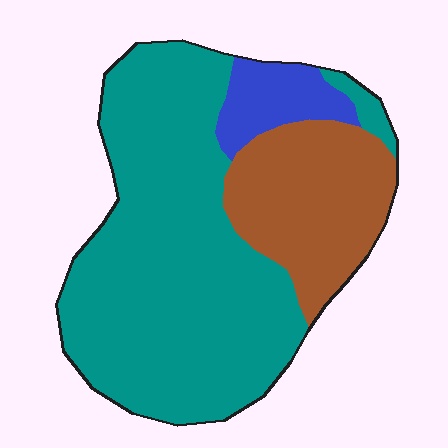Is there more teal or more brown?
Teal.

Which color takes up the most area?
Teal, at roughly 65%.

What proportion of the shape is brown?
Brown takes up less than a quarter of the shape.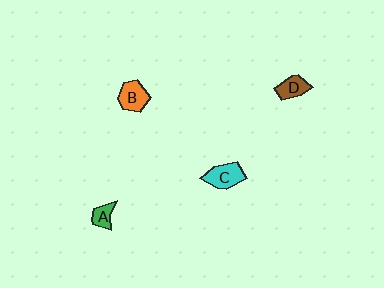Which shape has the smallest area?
Shape A (green).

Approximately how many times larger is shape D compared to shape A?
Approximately 1.3 times.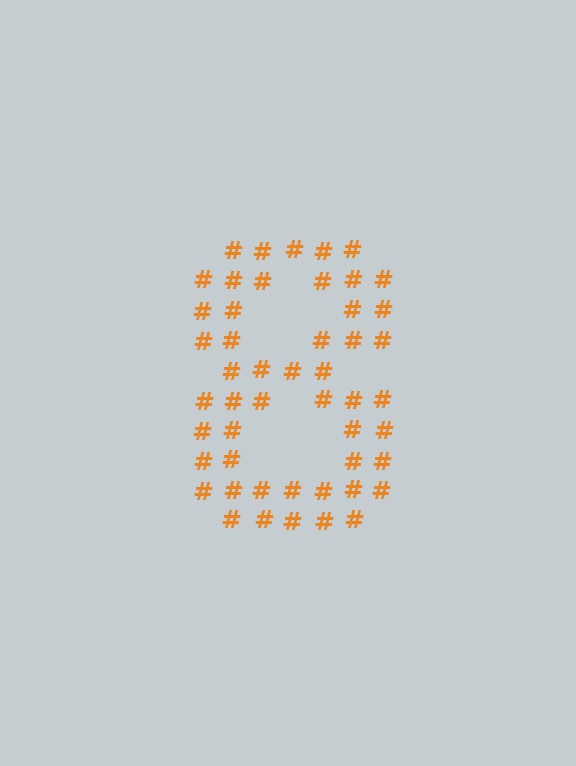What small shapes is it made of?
It is made of small hash symbols.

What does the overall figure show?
The overall figure shows the digit 8.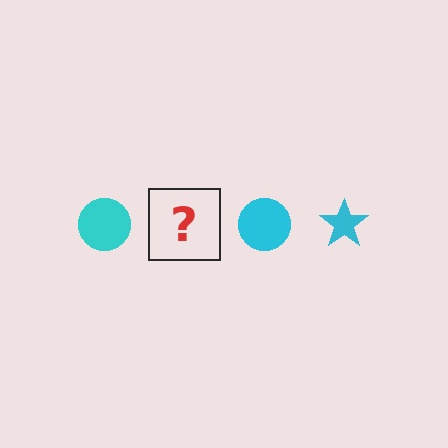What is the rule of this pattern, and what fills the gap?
The rule is that the pattern cycles through circle, star shapes in cyan. The gap should be filled with a cyan star.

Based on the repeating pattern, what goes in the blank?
The blank should be a cyan star.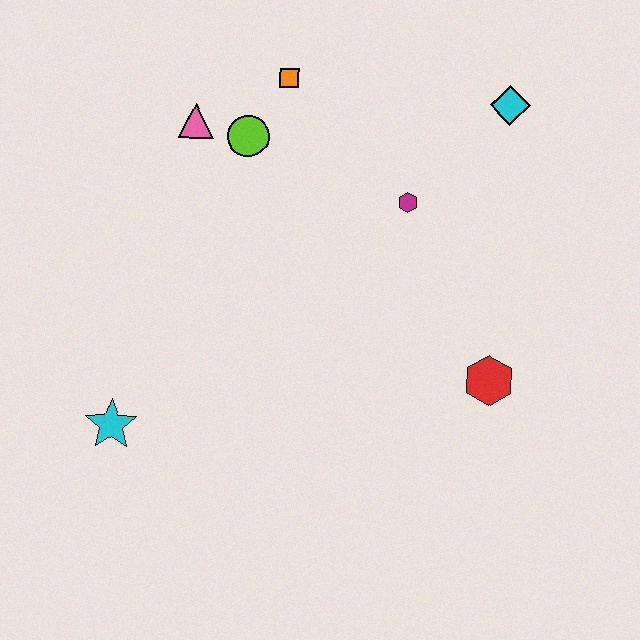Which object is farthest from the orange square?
The cyan star is farthest from the orange square.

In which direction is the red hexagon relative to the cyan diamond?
The red hexagon is below the cyan diamond.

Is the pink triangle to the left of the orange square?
Yes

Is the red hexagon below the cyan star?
No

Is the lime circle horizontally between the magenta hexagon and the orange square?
No